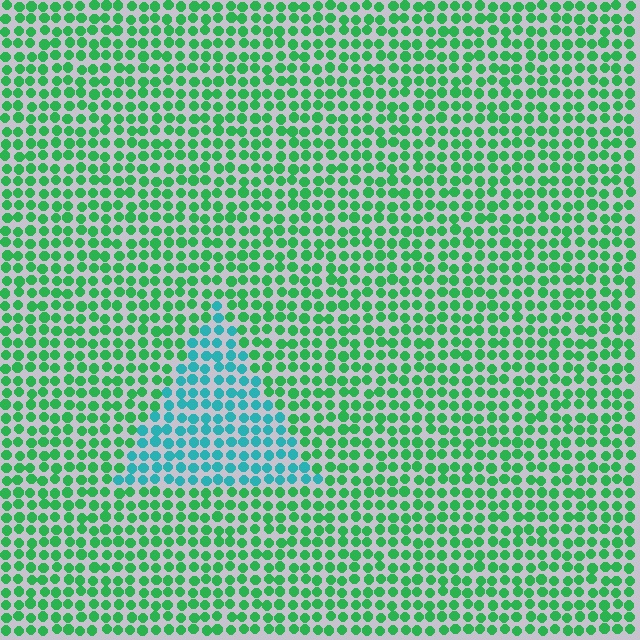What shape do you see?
I see a triangle.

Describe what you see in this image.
The image is filled with small green elements in a uniform arrangement. A triangle-shaped region is visible where the elements are tinted to a slightly different hue, forming a subtle color boundary.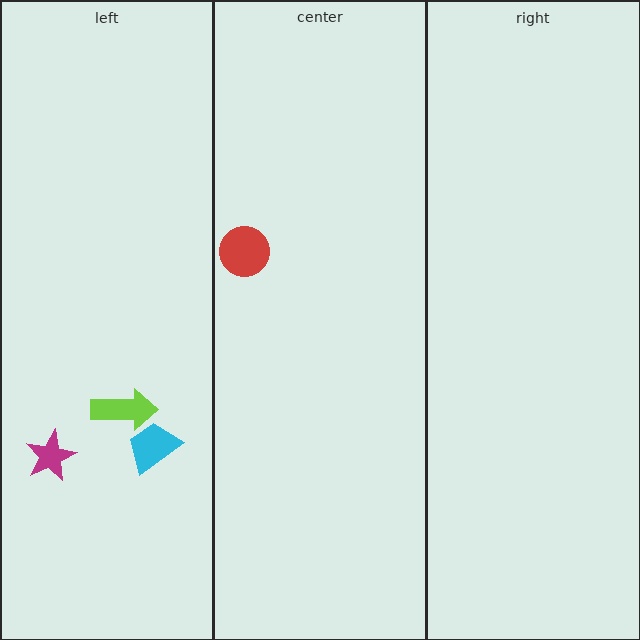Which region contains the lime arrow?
The left region.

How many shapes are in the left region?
3.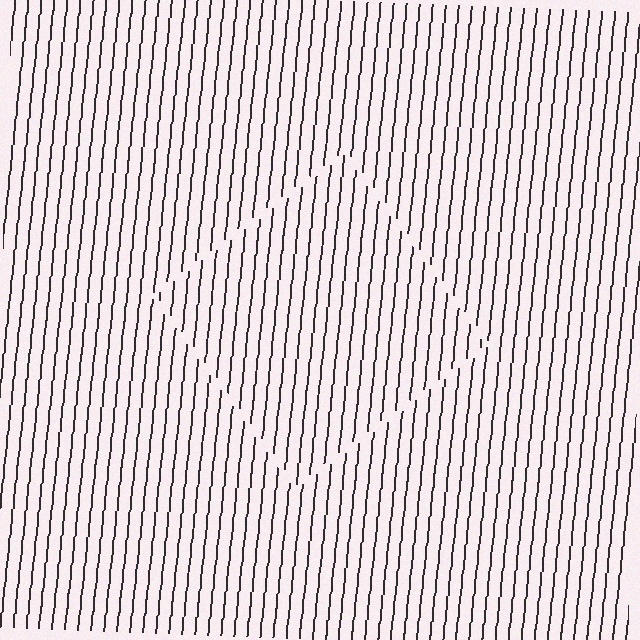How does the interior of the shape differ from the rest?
The interior of the shape contains the same grating, shifted by half a period — the contour is defined by the phase discontinuity where line-ends from the inner and outer gratings abut.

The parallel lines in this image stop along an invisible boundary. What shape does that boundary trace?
An illusory square. The interior of the shape contains the same grating, shifted by half a period — the contour is defined by the phase discontinuity where line-ends from the inner and outer gratings abut.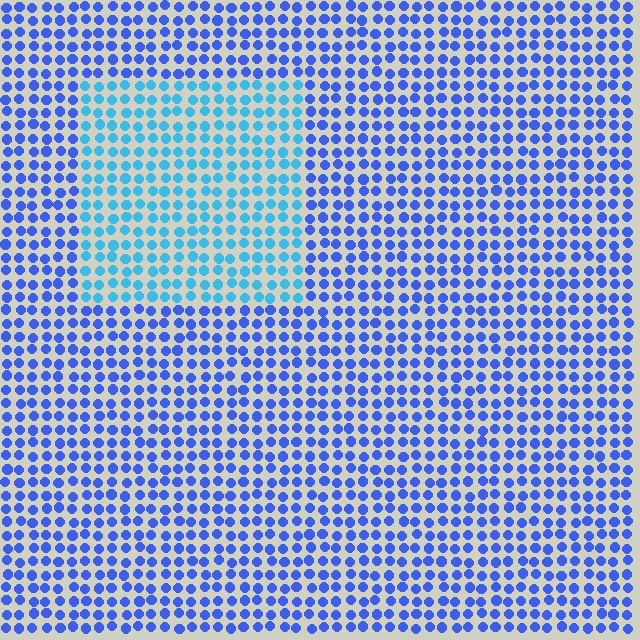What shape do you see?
I see a rectangle.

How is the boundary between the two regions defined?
The boundary is defined purely by a slight shift in hue (about 34 degrees). Spacing, size, and orientation are identical on both sides.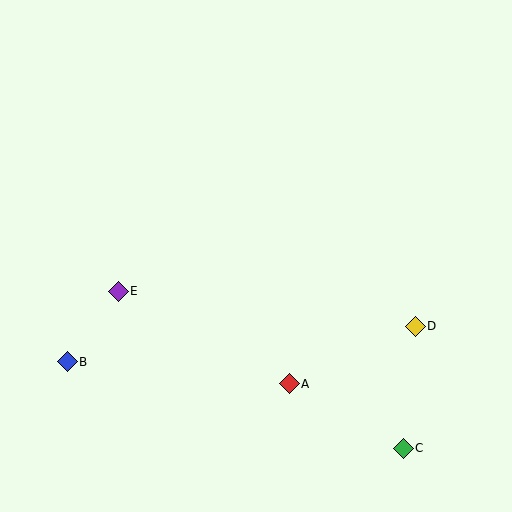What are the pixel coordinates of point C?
Point C is at (403, 448).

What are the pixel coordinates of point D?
Point D is at (415, 326).